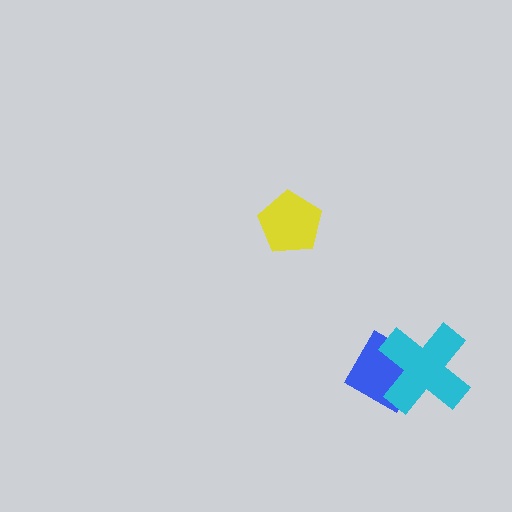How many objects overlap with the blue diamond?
1 object overlaps with the blue diamond.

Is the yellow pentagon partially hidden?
No, no other shape covers it.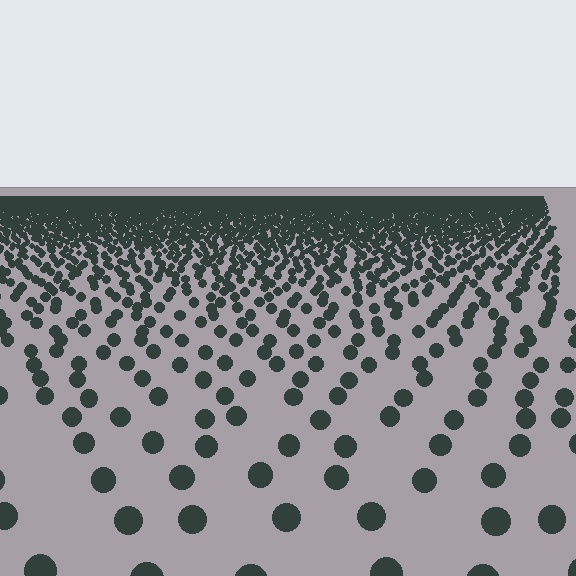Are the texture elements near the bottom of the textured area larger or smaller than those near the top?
Larger. Near the bottom, elements are closer to the viewer and appear at a bigger on-screen size.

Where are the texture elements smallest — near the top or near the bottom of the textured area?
Near the top.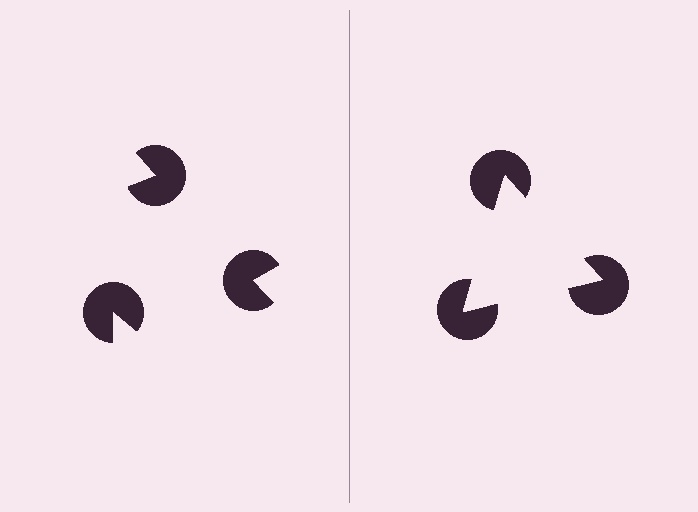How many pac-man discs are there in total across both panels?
6 — 3 on each side.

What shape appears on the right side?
An illusory triangle.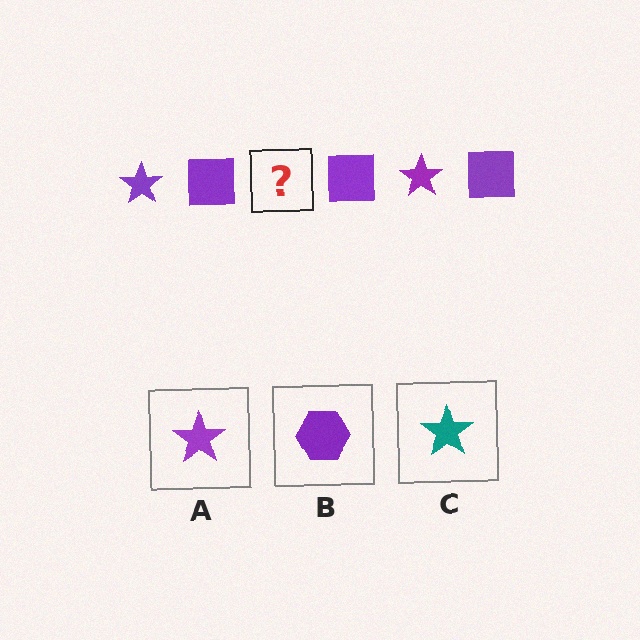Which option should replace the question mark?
Option A.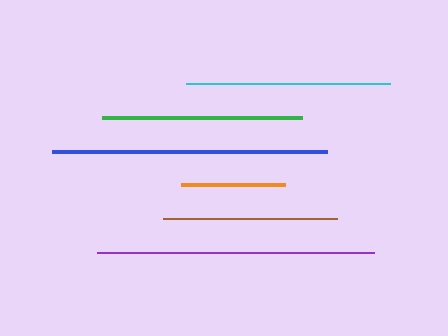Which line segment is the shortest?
The orange line is the shortest at approximately 104 pixels.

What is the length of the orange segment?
The orange segment is approximately 104 pixels long.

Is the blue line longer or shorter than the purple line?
The purple line is longer than the blue line.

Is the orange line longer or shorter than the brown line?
The brown line is longer than the orange line.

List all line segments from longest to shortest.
From longest to shortest: purple, blue, cyan, green, brown, orange.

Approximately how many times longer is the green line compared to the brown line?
The green line is approximately 1.1 times the length of the brown line.